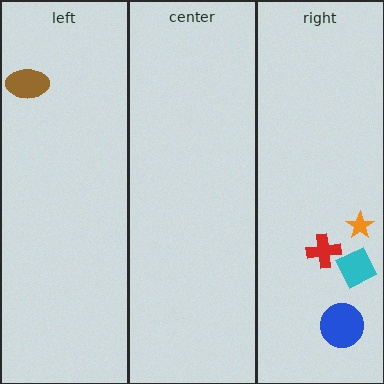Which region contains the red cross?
The right region.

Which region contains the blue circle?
The right region.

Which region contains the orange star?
The right region.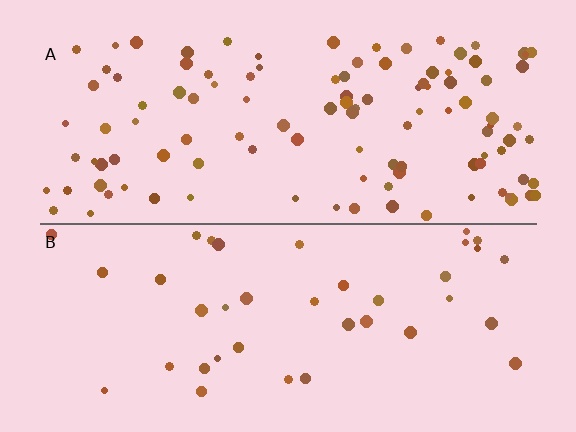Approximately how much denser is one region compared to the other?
Approximately 2.8× — region A over region B.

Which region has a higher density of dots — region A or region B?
A (the top).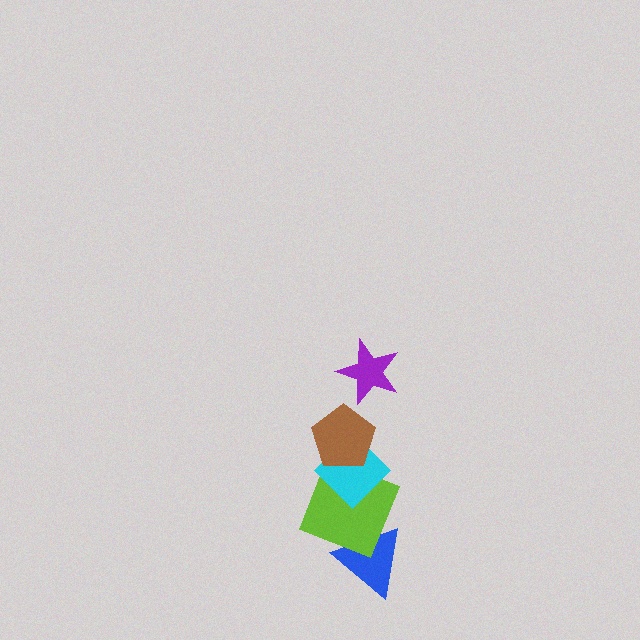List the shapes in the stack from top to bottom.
From top to bottom: the purple star, the brown pentagon, the cyan diamond, the lime square, the blue triangle.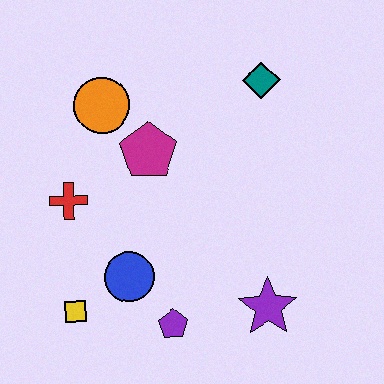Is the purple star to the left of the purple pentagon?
No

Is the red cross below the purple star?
No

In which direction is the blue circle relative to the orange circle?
The blue circle is below the orange circle.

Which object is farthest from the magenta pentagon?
The purple star is farthest from the magenta pentagon.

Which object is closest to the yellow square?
The blue circle is closest to the yellow square.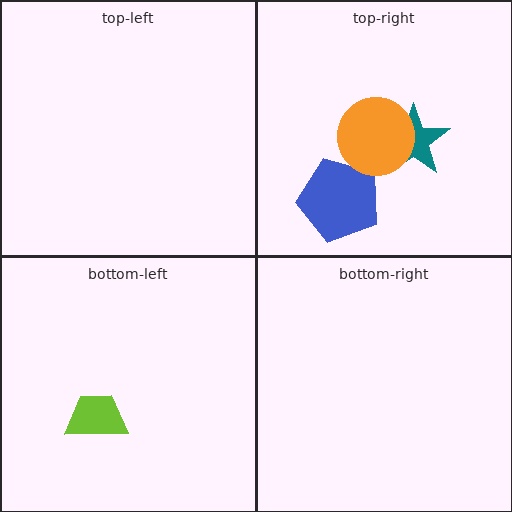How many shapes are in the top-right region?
3.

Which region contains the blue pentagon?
The top-right region.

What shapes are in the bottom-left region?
The lime trapezoid.